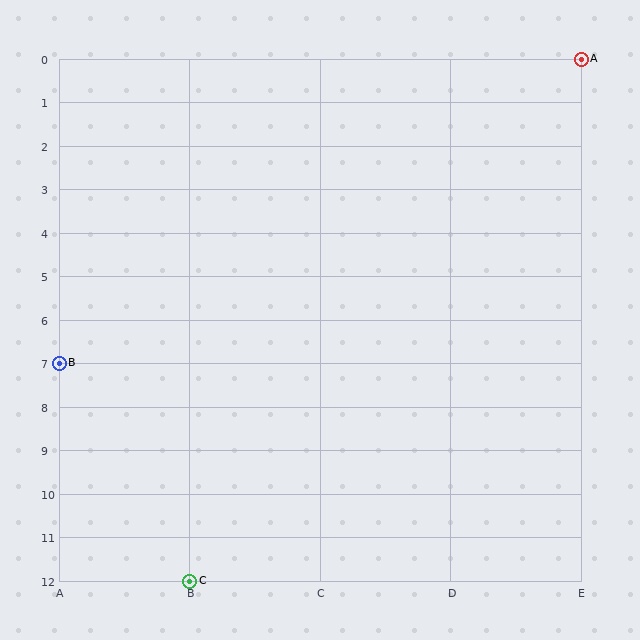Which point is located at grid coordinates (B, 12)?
Point C is at (B, 12).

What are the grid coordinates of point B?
Point B is at grid coordinates (A, 7).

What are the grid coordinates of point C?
Point C is at grid coordinates (B, 12).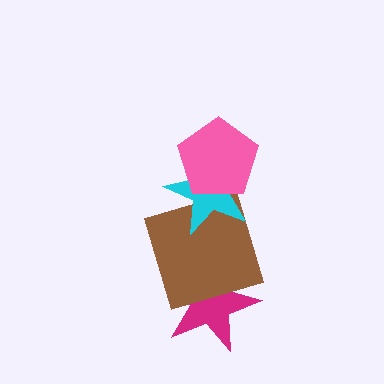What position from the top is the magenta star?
The magenta star is 4th from the top.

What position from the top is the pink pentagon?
The pink pentagon is 1st from the top.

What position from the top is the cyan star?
The cyan star is 2nd from the top.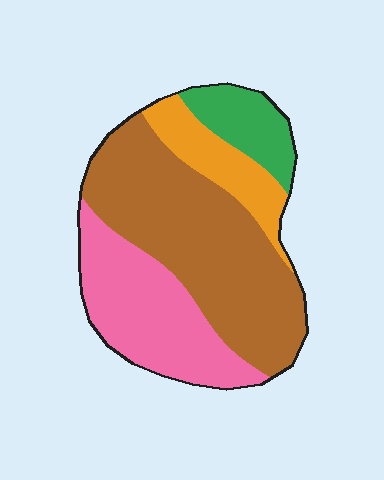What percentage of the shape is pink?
Pink covers 28% of the shape.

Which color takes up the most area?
Brown, at roughly 45%.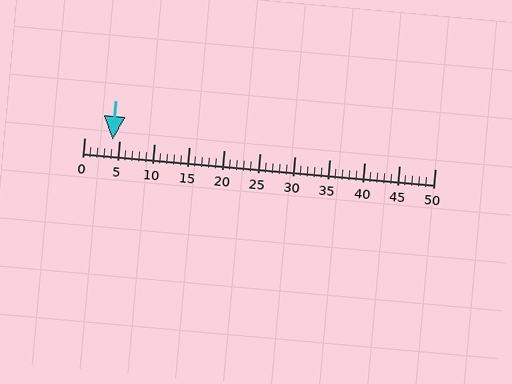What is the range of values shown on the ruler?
The ruler shows values from 0 to 50.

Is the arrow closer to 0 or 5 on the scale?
The arrow is closer to 5.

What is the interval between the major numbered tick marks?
The major tick marks are spaced 5 units apart.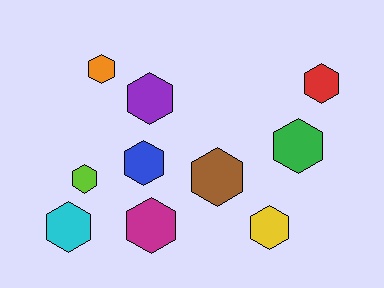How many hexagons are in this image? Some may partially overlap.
There are 10 hexagons.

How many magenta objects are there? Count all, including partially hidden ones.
There is 1 magenta object.